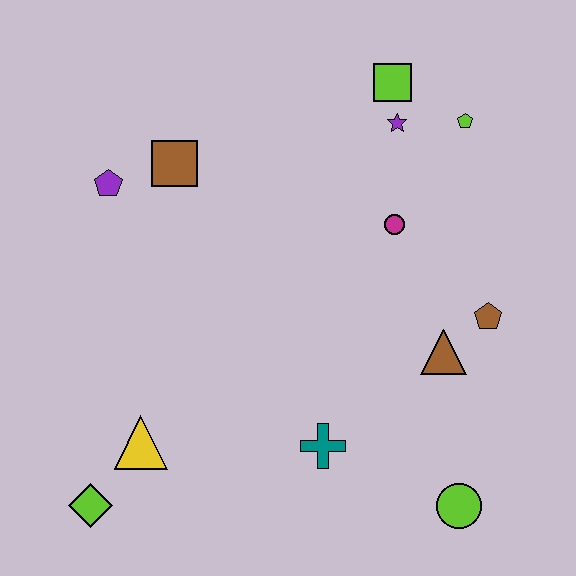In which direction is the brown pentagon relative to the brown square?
The brown pentagon is to the right of the brown square.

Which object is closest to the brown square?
The purple pentagon is closest to the brown square.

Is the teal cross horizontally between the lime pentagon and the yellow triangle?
Yes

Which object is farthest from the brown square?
The lime circle is farthest from the brown square.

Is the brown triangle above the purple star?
No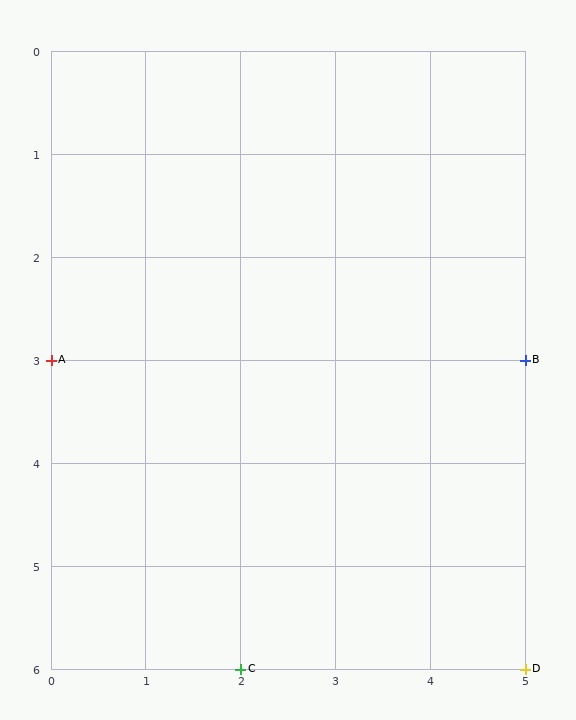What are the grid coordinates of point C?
Point C is at grid coordinates (2, 6).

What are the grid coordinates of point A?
Point A is at grid coordinates (0, 3).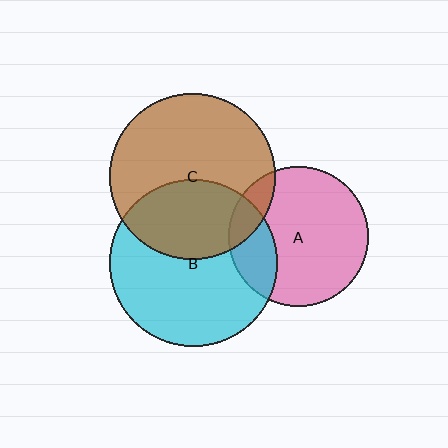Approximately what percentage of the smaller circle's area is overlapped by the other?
Approximately 10%.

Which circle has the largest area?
Circle B (cyan).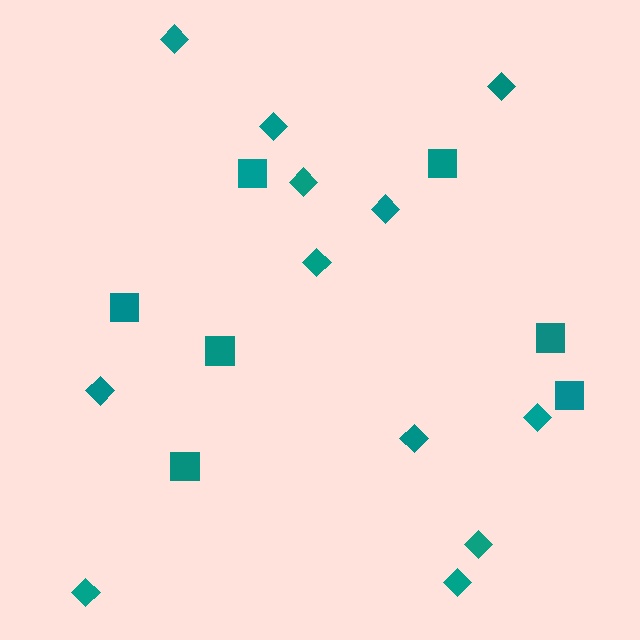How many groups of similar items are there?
There are 2 groups: one group of squares (7) and one group of diamonds (12).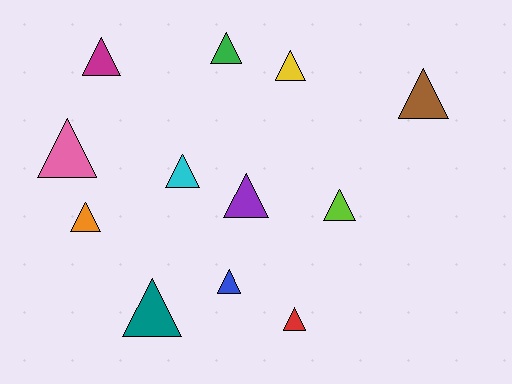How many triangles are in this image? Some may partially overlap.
There are 12 triangles.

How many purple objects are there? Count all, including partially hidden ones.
There is 1 purple object.